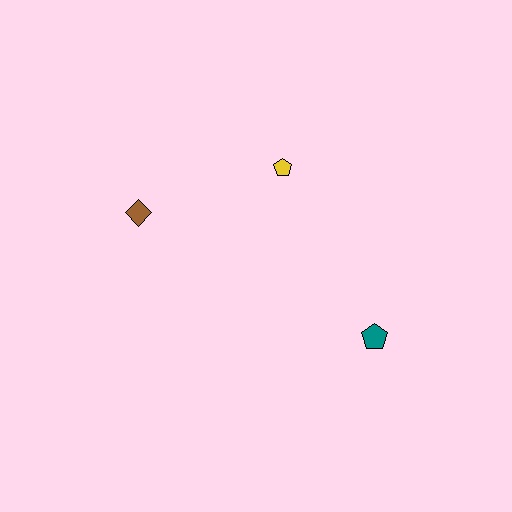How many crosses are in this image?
There are no crosses.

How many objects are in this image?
There are 3 objects.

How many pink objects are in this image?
There are no pink objects.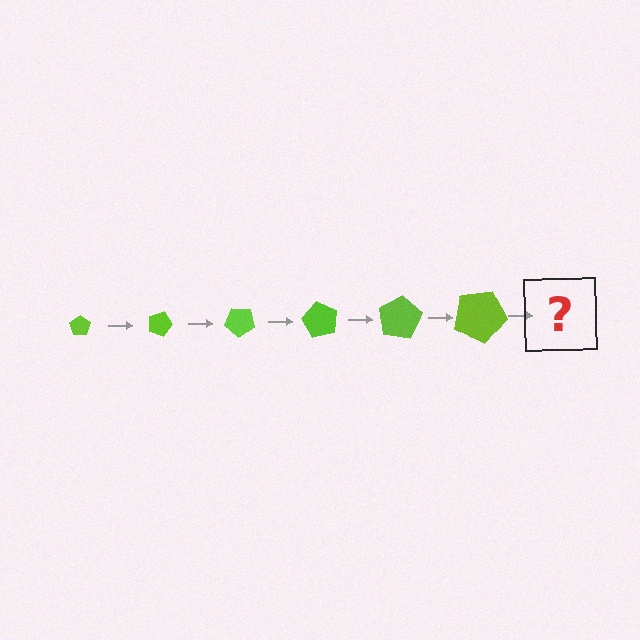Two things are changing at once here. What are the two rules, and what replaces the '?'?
The two rules are that the pentagon grows larger each step and it rotates 20 degrees each step. The '?' should be a pentagon, larger than the previous one and rotated 120 degrees from the start.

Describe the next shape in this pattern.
It should be a pentagon, larger than the previous one and rotated 120 degrees from the start.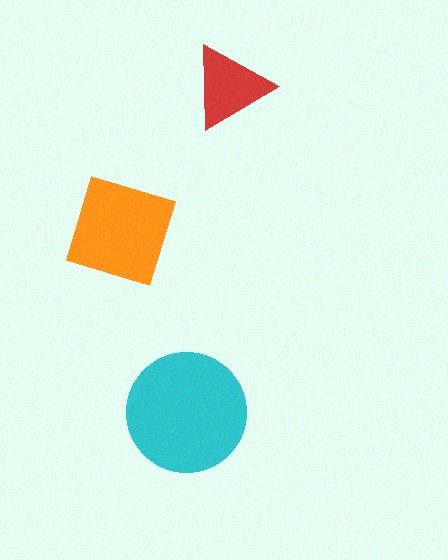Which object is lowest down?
The cyan circle is bottommost.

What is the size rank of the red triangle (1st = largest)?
3rd.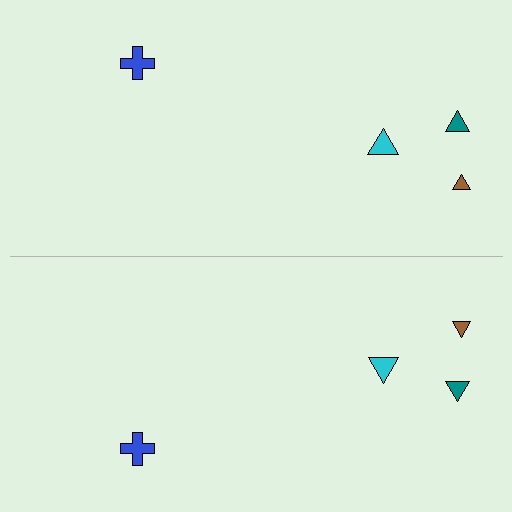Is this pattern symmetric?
Yes, this pattern has bilateral (reflection) symmetry.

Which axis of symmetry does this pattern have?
The pattern has a horizontal axis of symmetry running through the center of the image.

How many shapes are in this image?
There are 8 shapes in this image.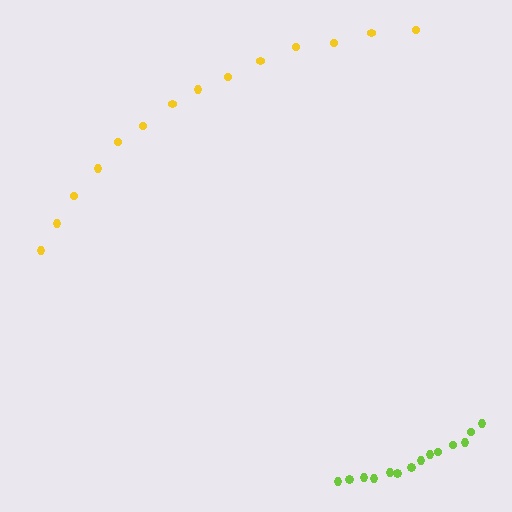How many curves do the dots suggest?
There are 2 distinct paths.